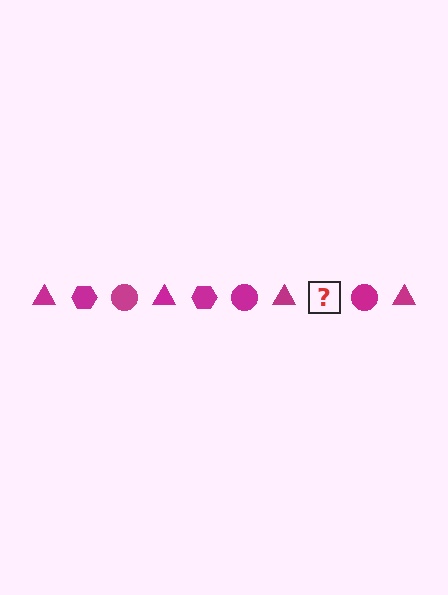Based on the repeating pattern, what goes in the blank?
The blank should be a magenta hexagon.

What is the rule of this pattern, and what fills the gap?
The rule is that the pattern cycles through triangle, hexagon, circle shapes in magenta. The gap should be filled with a magenta hexagon.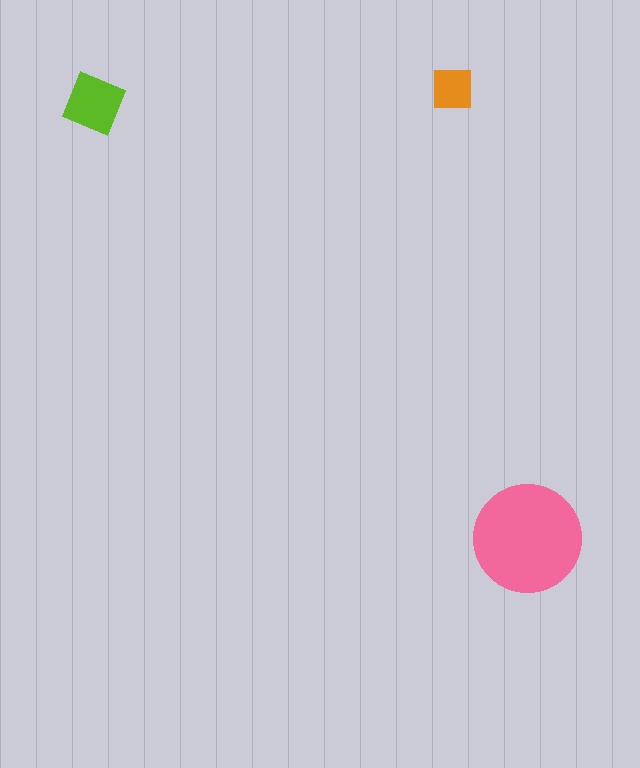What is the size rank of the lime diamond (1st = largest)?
2nd.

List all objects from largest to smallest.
The pink circle, the lime diamond, the orange square.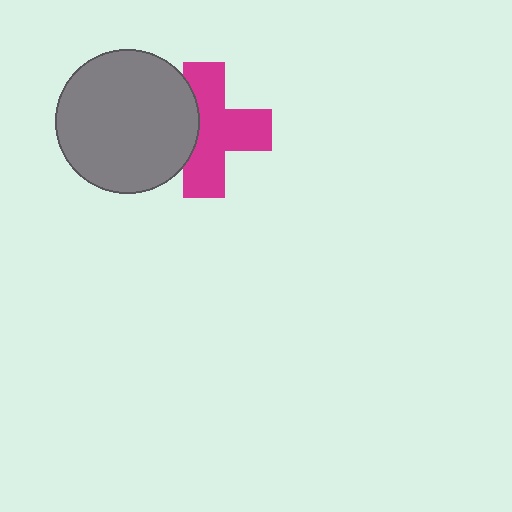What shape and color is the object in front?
The object in front is a gray circle.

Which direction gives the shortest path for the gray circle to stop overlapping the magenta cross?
Moving left gives the shortest separation.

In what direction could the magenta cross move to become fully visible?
The magenta cross could move right. That would shift it out from behind the gray circle entirely.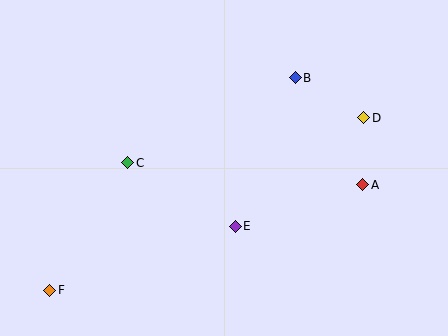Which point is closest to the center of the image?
Point E at (235, 226) is closest to the center.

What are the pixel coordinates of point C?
Point C is at (128, 163).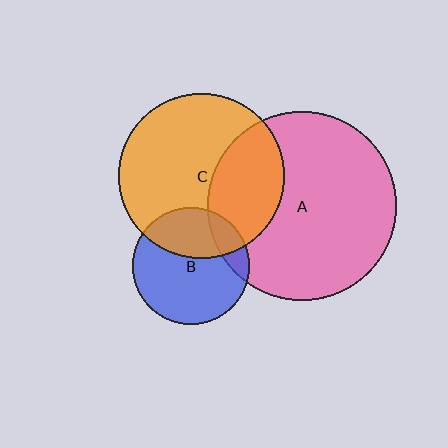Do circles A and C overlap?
Yes.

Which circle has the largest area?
Circle A (pink).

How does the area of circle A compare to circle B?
Approximately 2.6 times.